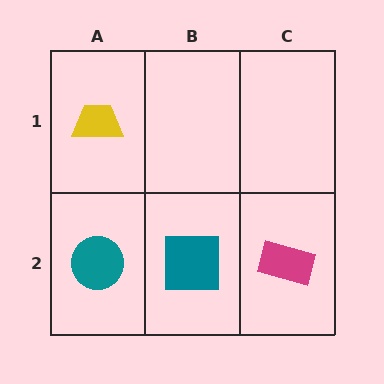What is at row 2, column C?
A magenta rectangle.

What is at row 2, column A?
A teal circle.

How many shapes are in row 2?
3 shapes.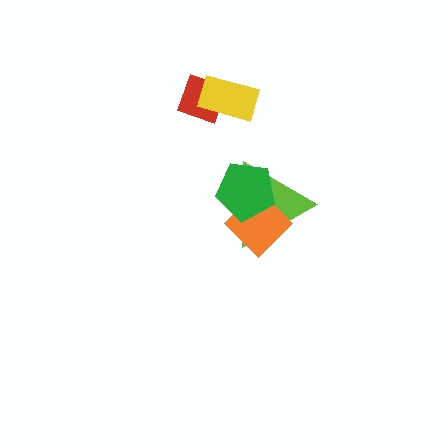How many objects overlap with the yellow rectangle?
1 object overlaps with the yellow rectangle.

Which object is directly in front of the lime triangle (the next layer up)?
The orange diamond is directly in front of the lime triangle.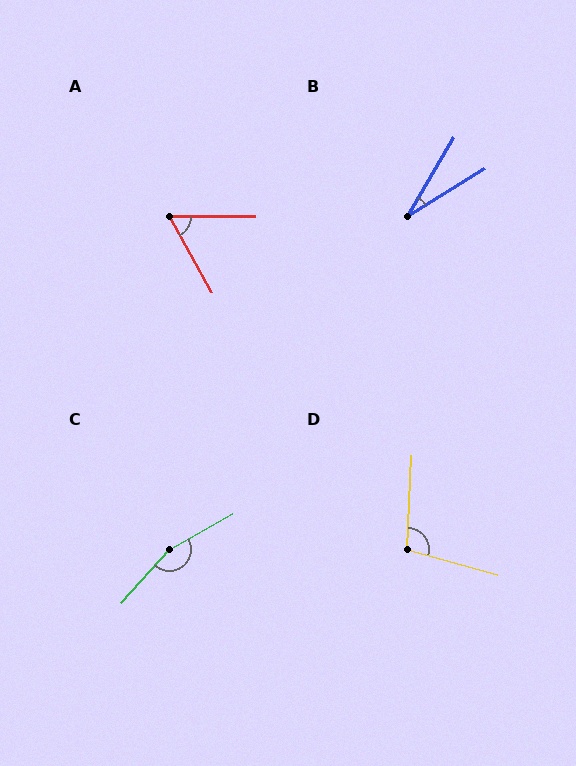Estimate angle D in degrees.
Approximately 103 degrees.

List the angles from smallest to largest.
B (28°), A (61°), D (103°), C (162°).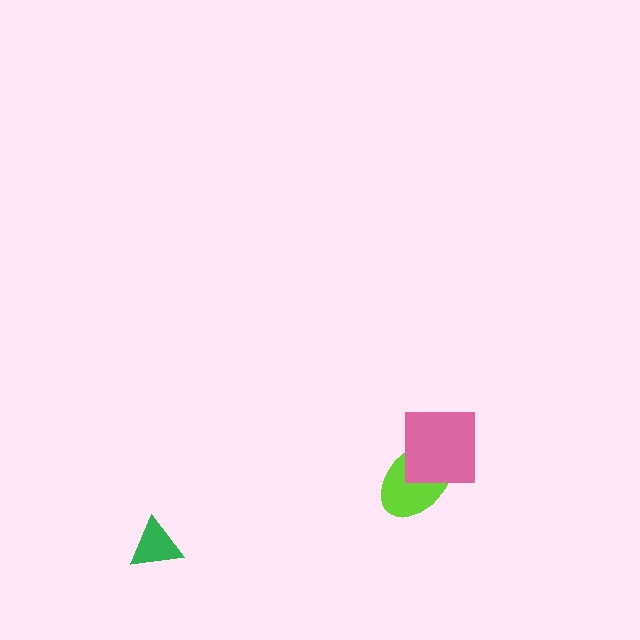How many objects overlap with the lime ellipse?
1 object overlaps with the lime ellipse.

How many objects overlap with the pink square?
1 object overlaps with the pink square.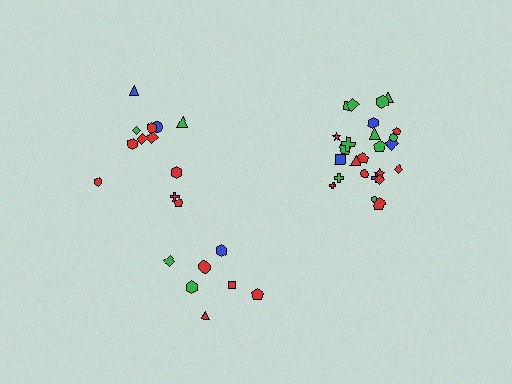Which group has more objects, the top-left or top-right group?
The top-right group.